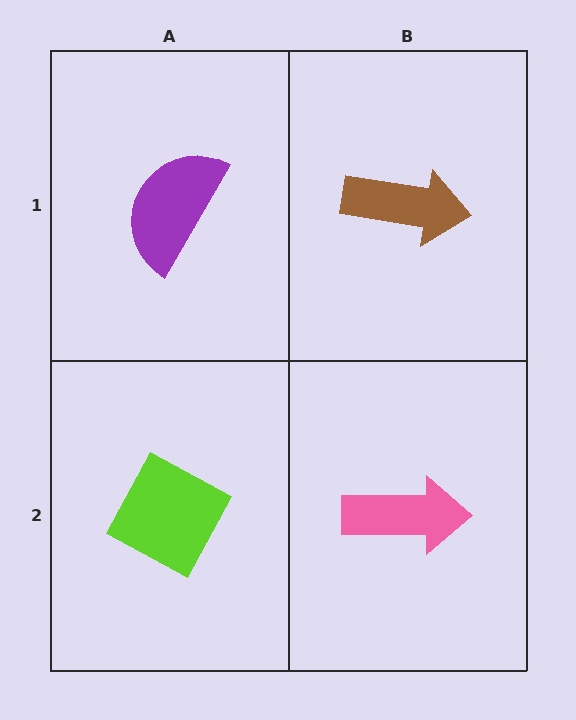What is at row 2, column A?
A lime diamond.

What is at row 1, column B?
A brown arrow.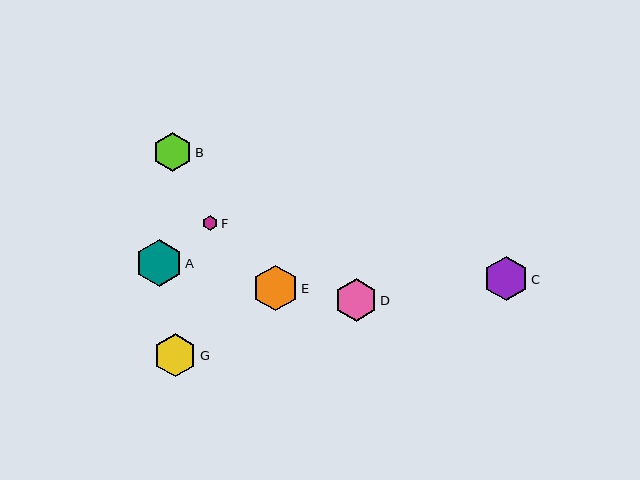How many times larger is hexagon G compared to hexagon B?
Hexagon G is approximately 1.1 times the size of hexagon B.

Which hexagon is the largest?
Hexagon A is the largest with a size of approximately 47 pixels.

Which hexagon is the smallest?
Hexagon F is the smallest with a size of approximately 15 pixels.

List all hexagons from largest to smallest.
From largest to smallest: A, E, C, G, D, B, F.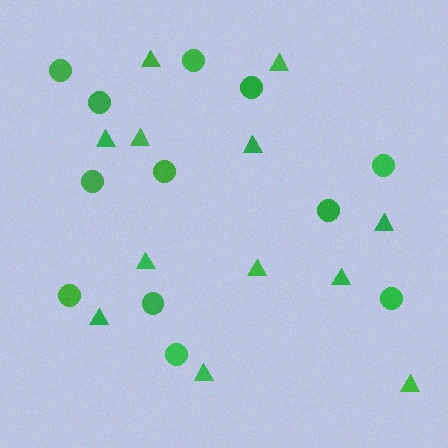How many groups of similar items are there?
There are 2 groups: one group of circles (12) and one group of triangles (12).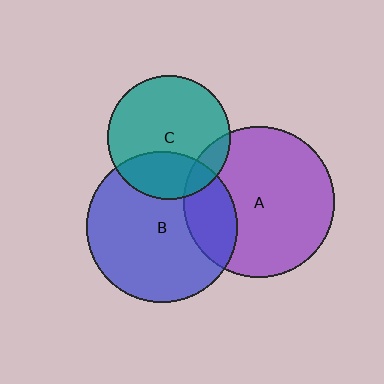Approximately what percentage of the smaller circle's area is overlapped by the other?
Approximately 30%.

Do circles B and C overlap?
Yes.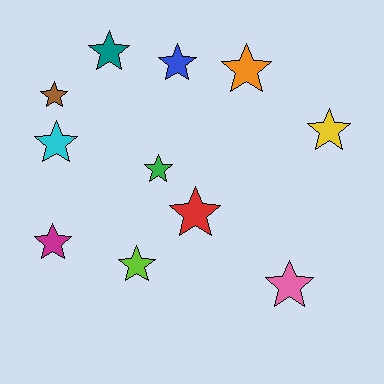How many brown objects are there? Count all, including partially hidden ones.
There is 1 brown object.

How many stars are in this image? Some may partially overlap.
There are 11 stars.